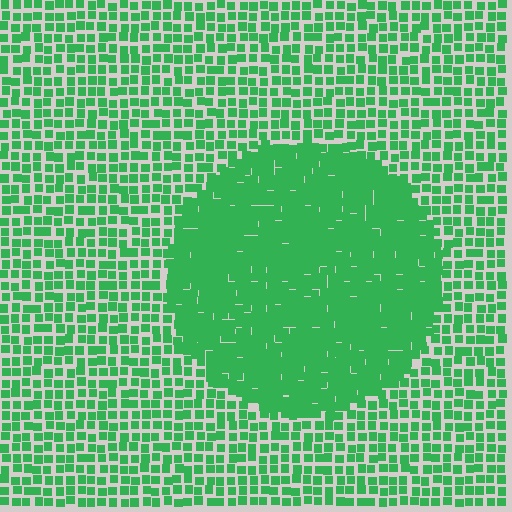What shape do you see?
I see a circle.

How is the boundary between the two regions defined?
The boundary is defined by a change in element density (approximately 2.0x ratio). All elements are the same color, size, and shape.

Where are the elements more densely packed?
The elements are more densely packed inside the circle boundary.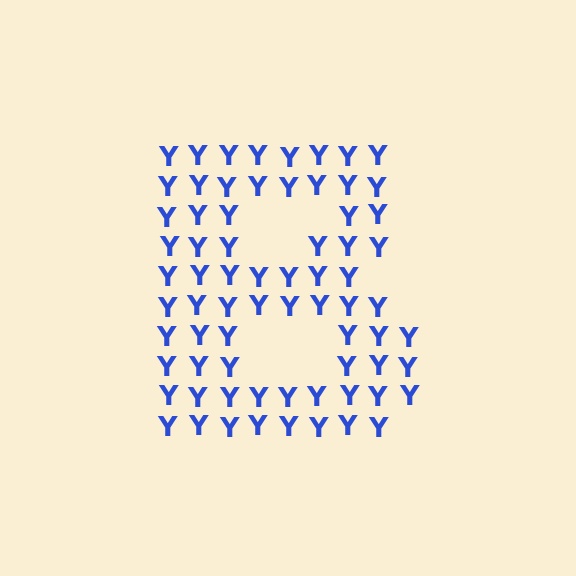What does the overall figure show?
The overall figure shows the letter B.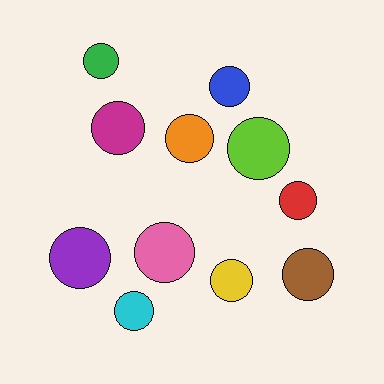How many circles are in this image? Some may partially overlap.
There are 11 circles.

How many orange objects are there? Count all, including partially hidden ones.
There is 1 orange object.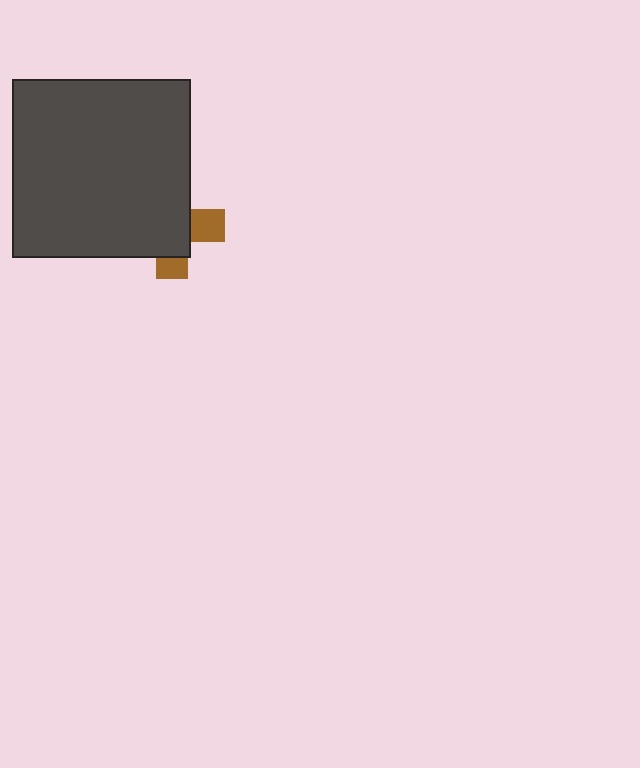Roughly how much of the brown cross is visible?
A small part of it is visible (roughly 31%).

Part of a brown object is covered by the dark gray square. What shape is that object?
It is a cross.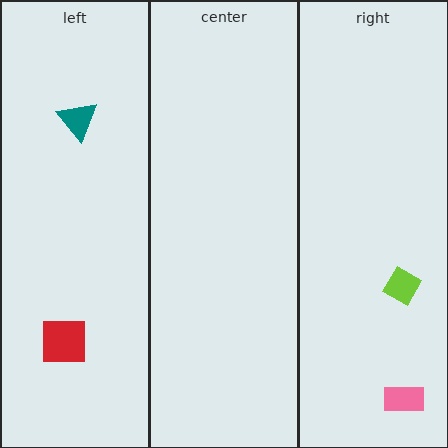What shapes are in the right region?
The pink rectangle, the lime diamond.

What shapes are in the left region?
The red square, the teal triangle.